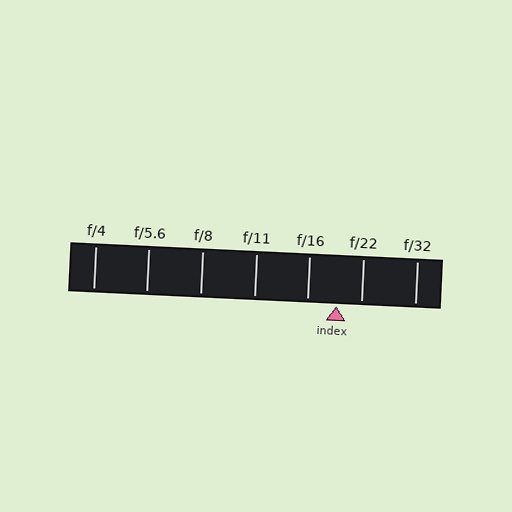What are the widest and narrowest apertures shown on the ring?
The widest aperture shown is f/4 and the narrowest is f/32.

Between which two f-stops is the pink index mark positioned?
The index mark is between f/16 and f/22.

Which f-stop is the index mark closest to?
The index mark is closest to f/22.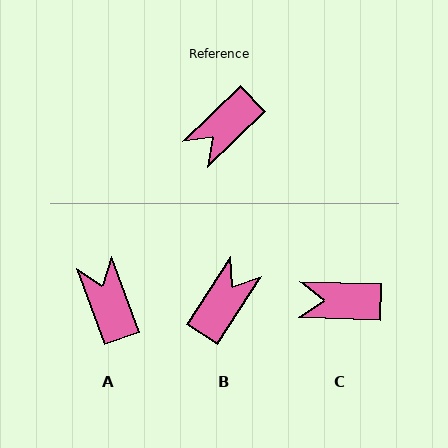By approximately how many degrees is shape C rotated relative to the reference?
Approximately 46 degrees clockwise.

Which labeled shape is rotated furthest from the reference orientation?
B, about 167 degrees away.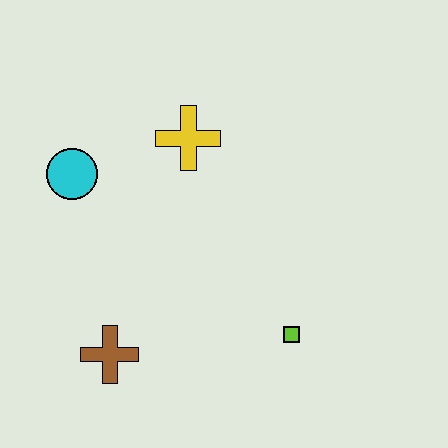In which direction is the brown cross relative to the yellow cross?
The brown cross is below the yellow cross.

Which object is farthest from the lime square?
The cyan circle is farthest from the lime square.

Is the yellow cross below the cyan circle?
No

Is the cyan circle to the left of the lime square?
Yes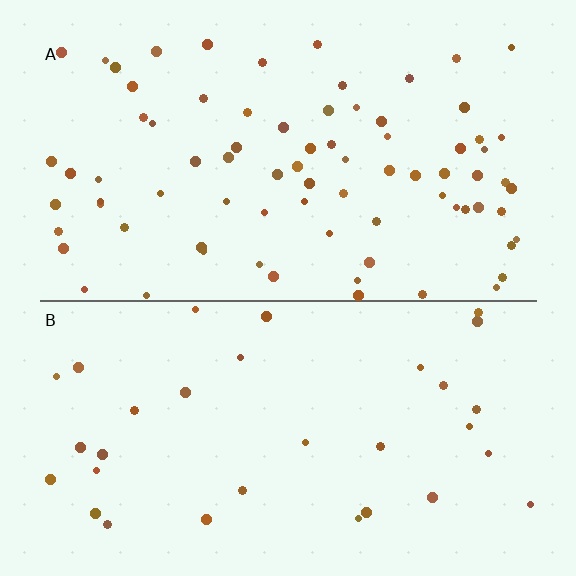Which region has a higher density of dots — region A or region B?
A (the top).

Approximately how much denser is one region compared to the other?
Approximately 2.4× — region A over region B.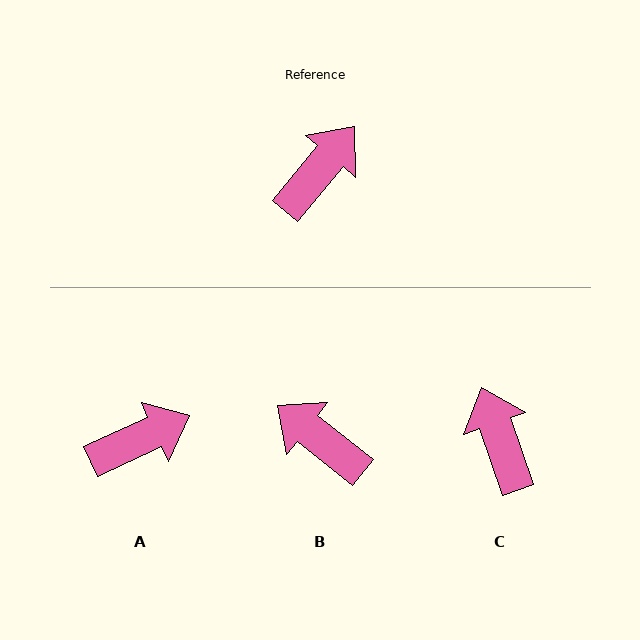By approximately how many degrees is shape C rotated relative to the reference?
Approximately 59 degrees counter-clockwise.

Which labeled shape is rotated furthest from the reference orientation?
B, about 92 degrees away.